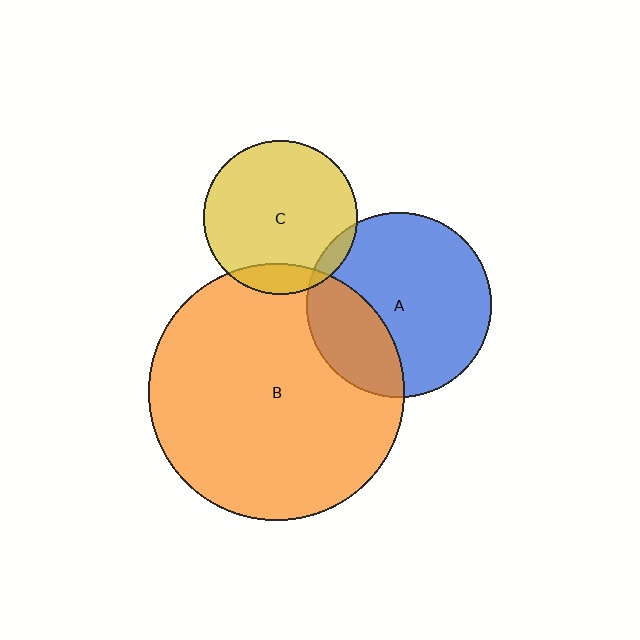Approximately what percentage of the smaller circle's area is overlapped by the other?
Approximately 30%.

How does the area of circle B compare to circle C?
Approximately 2.8 times.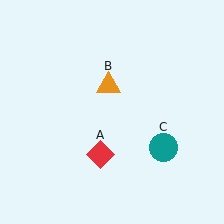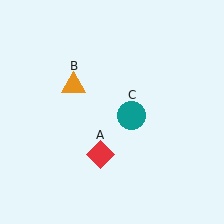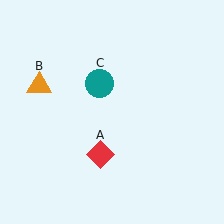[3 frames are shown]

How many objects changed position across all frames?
2 objects changed position: orange triangle (object B), teal circle (object C).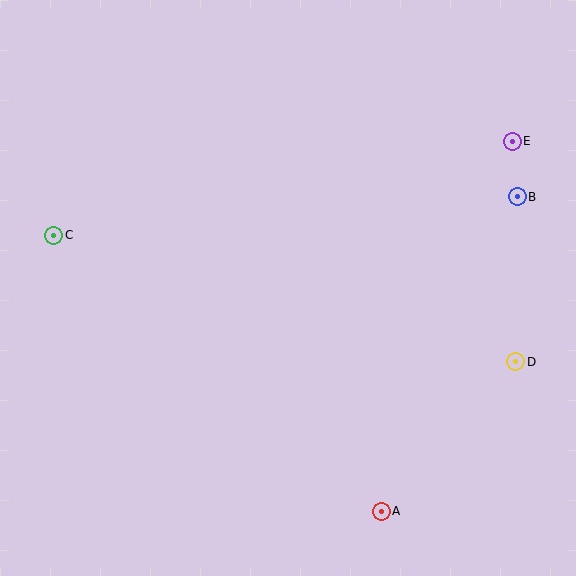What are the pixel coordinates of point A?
Point A is at (381, 511).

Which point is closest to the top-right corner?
Point E is closest to the top-right corner.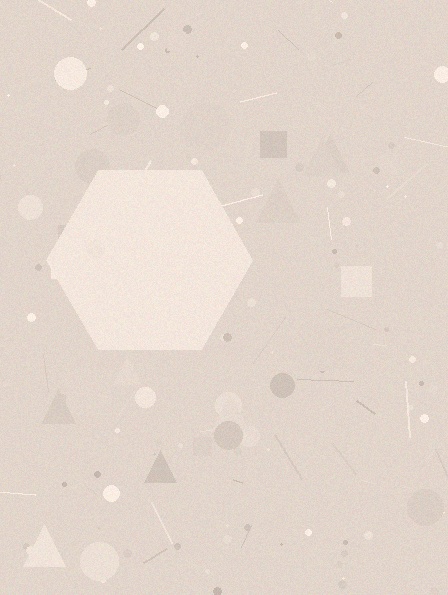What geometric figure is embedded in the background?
A hexagon is embedded in the background.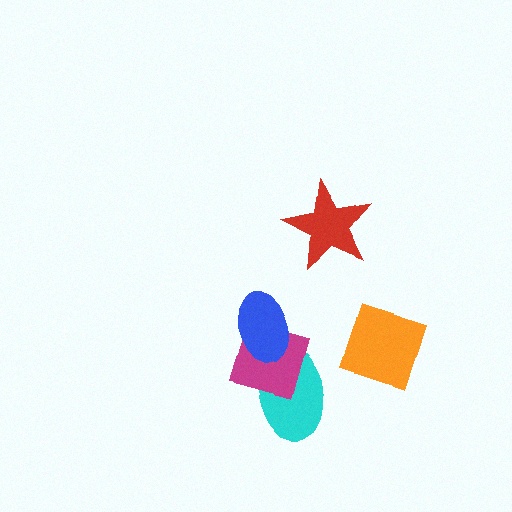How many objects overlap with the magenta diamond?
2 objects overlap with the magenta diamond.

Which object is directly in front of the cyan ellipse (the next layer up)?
The magenta diamond is directly in front of the cyan ellipse.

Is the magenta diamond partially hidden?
Yes, it is partially covered by another shape.